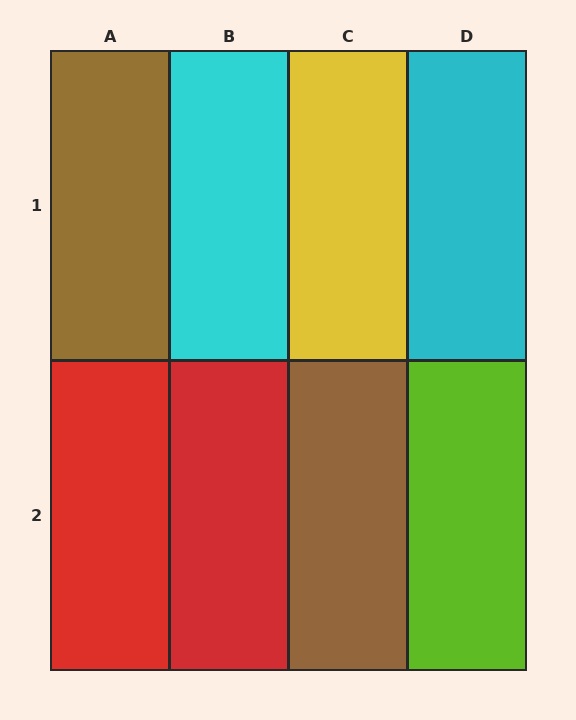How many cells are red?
2 cells are red.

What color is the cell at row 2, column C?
Brown.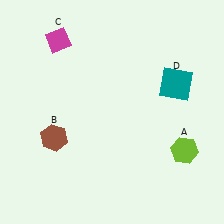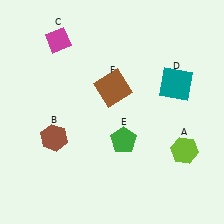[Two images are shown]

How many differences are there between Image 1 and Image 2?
There are 2 differences between the two images.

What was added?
A green pentagon (E), a brown square (F) were added in Image 2.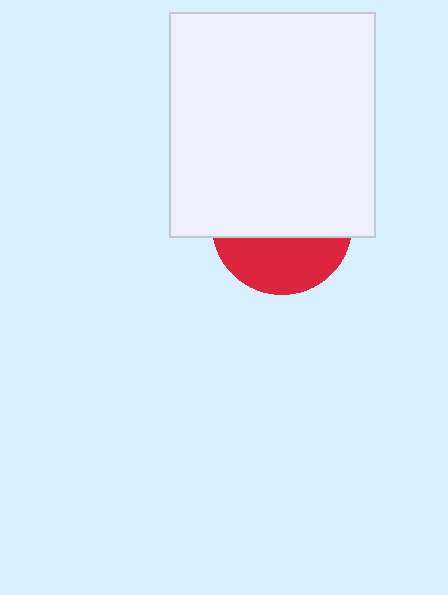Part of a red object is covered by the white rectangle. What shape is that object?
It is a circle.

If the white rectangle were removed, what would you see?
You would see the complete red circle.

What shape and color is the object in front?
The object in front is a white rectangle.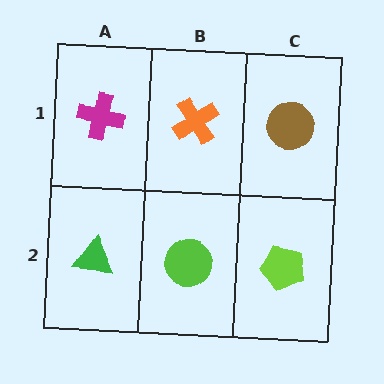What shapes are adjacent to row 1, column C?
A lime pentagon (row 2, column C), an orange cross (row 1, column B).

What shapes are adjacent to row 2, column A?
A magenta cross (row 1, column A), a lime circle (row 2, column B).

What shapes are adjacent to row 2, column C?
A brown circle (row 1, column C), a lime circle (row 2, column B).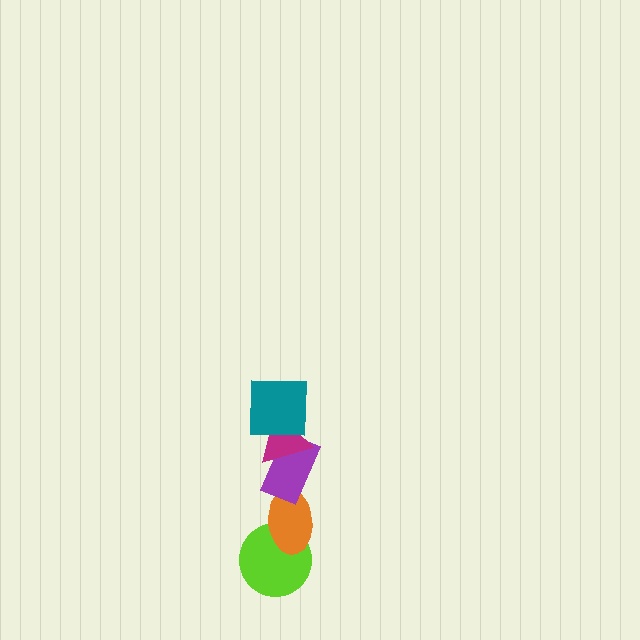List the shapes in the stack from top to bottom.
From top to bottom: the teal square, the magenta triangle, the purple rectangle, the orange ellipse, the lime circle.